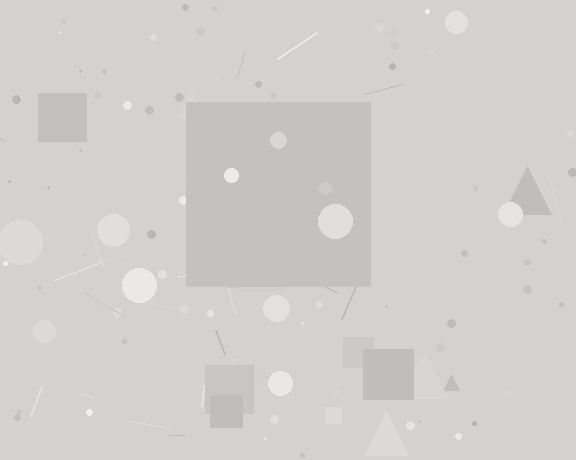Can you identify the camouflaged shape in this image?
The camouflaged shape is a square.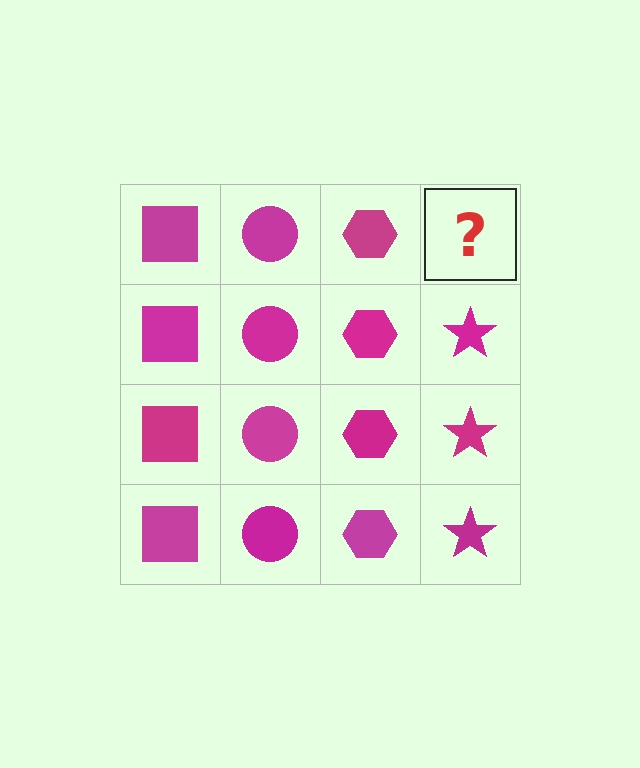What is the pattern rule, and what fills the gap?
The rule is that each column has a consistent shape. The gap should be filled with a magenta star.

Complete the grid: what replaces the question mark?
The question mark should be replaced with a magenta star.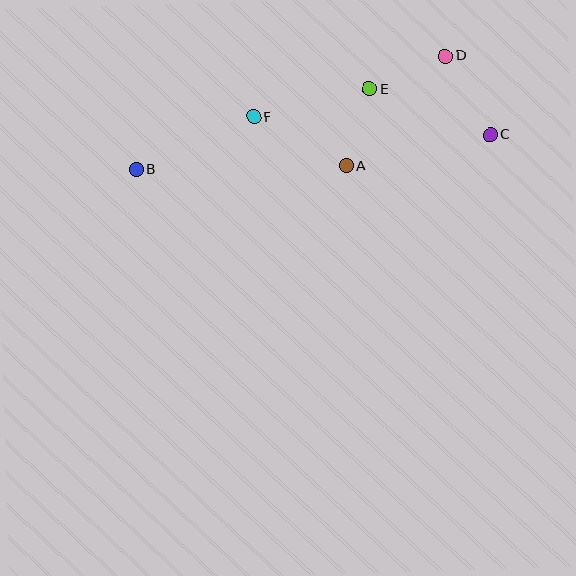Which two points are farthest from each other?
Points B and C are farthest from each other.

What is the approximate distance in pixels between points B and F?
The distance between B and F is approximately 129 pixels.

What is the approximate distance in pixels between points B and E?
The distance between B and E is approximately 247 pixels.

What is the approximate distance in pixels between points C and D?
The distance between C and D is approximately 90 pixels.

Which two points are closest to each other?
Points A and E are closest to each other.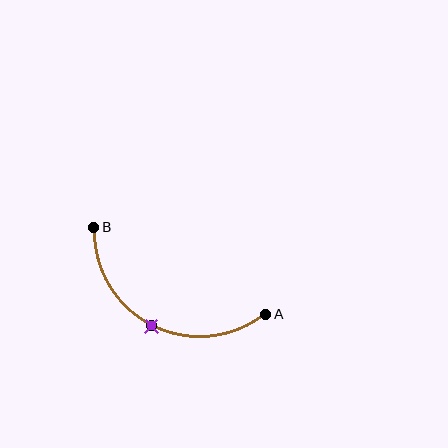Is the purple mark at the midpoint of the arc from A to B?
Yes. The purple mark lies on the arc at equal arc-length from both A and B — it is the arc midpoint.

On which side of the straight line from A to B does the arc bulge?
The arc bulges below the straight line connecting A and B.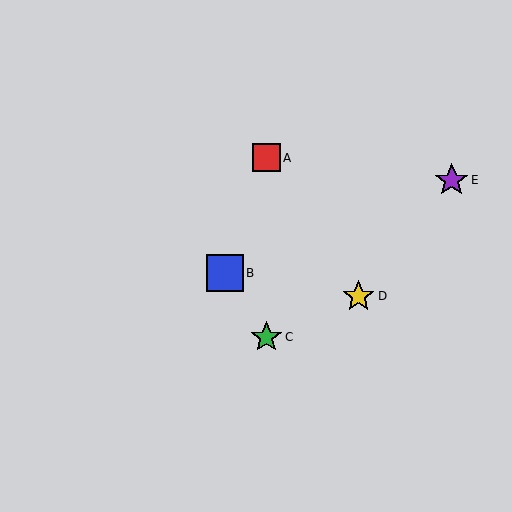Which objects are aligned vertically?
Objects A, C are aligned vertically.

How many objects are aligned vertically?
2 objects (A, C) are aligned vertically.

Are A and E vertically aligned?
No, A is at x≈266 and E is at x≈452.